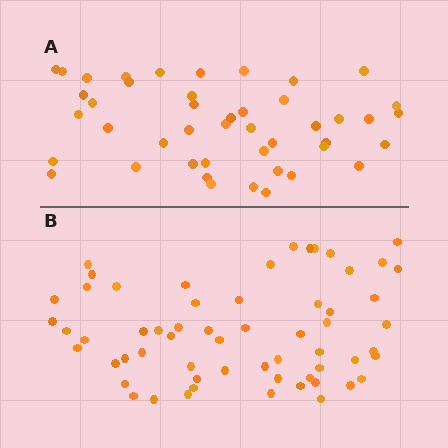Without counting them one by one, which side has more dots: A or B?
Region B (the bottom region) has more dots.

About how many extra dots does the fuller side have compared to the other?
Region B has approximately 15 more dots than region A.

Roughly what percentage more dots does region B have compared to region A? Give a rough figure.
About 35% more.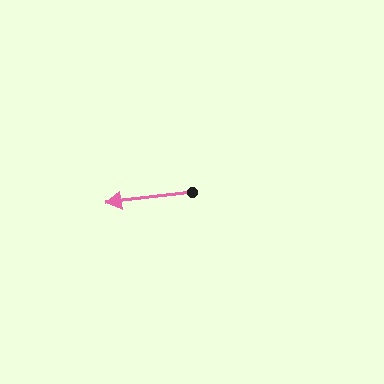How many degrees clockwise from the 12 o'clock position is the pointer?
Approximately 263 degrees.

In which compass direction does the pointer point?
West.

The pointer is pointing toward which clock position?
Roughly 9 o'clock.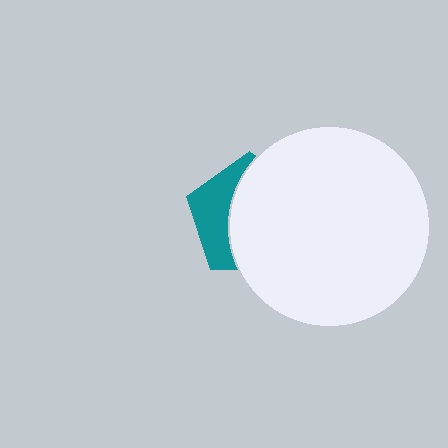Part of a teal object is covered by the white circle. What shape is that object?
It is a pentagon.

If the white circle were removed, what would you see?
You would see the complete teal pentagon.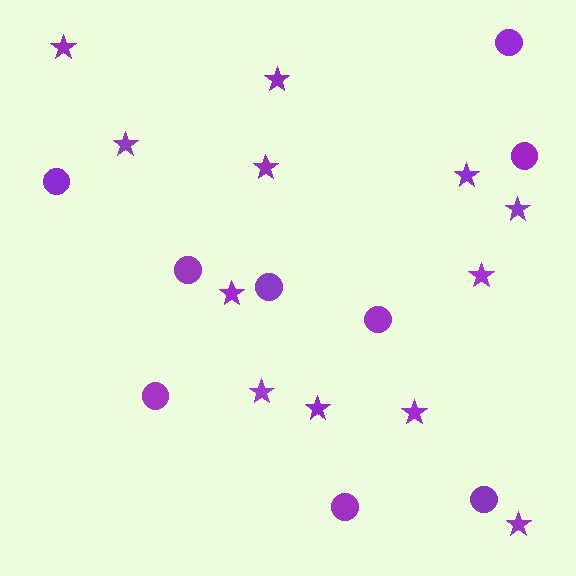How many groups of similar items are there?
There are 2 groups: one group of stars (12) and one group of circles (9).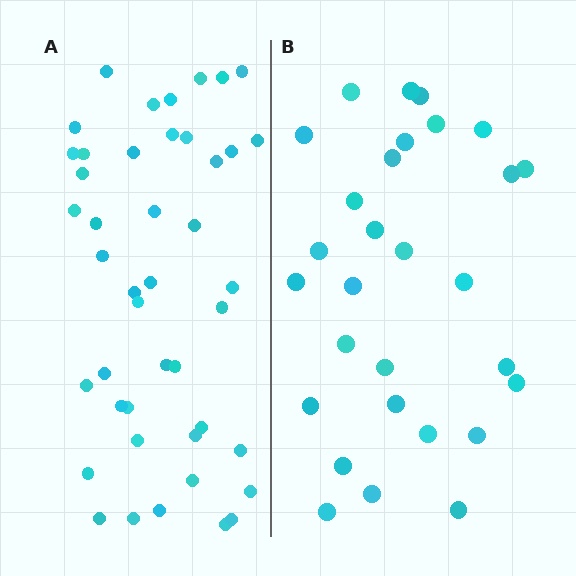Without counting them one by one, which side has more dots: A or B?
Region A (the left region) has more dots.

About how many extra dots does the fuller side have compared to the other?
Region A has approximately 15 more dots than region B.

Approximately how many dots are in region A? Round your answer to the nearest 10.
About 40 dots. (The exact count is 44, which rounds to 40.)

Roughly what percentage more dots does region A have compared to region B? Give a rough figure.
About 50% more.